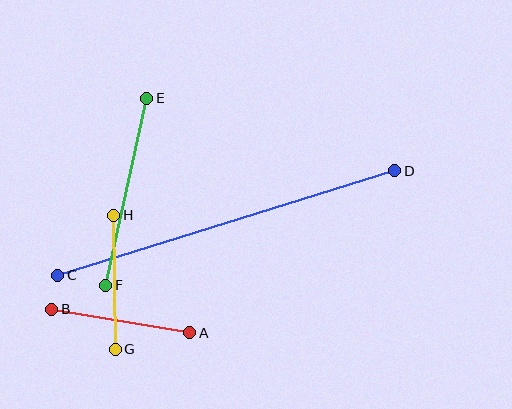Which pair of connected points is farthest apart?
Points C and D are farthest apart.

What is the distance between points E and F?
The distance is approximately 191 pixels.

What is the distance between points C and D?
The distance is approximately 353 pixels.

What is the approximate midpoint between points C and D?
The midpoint is at approximately (226, 223) pixels.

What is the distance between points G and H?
The distance is approximately 134 pixels.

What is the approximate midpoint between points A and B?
The midpoint is at approximately (121, 321) pixels.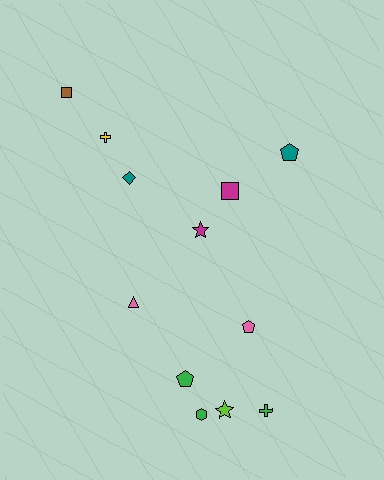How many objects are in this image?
There are 12 objects.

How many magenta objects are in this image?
There are 2 magenta objects.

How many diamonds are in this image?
There is 1 diamond.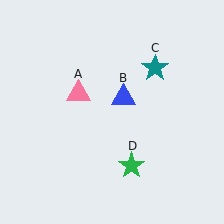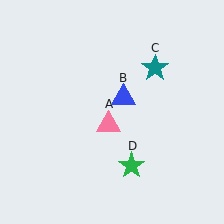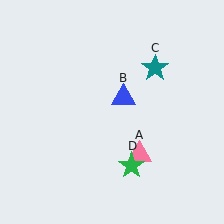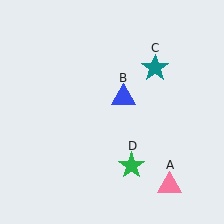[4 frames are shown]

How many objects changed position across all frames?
1 object changed position: pink triangle (object A).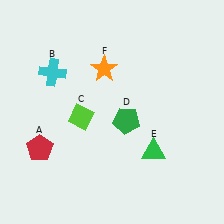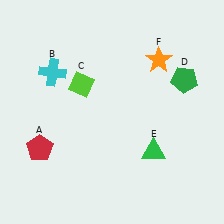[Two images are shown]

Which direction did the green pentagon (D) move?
The green pentagon (D) moved right.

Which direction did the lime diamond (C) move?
The lime diamond (C) moved up.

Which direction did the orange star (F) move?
The orange star (F) moved right.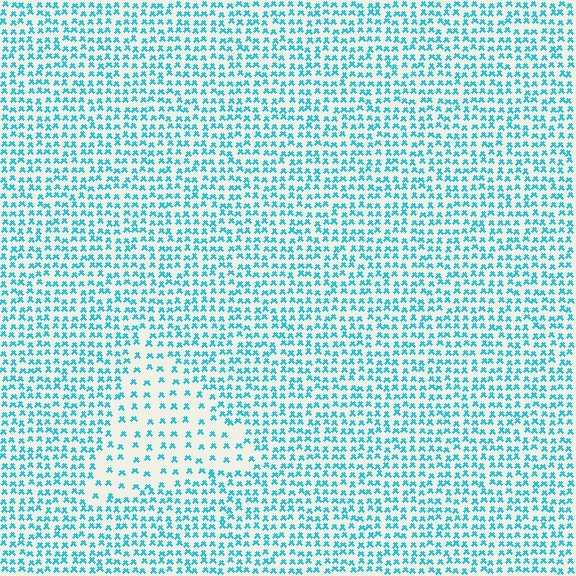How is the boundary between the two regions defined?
The boundary is defined by a change in element density (approximately 2.2x ratio). All elements are the same color, size, and shape.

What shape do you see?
I see a triangle.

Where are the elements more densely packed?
The elements are more densely packed outside the triangle boundary.